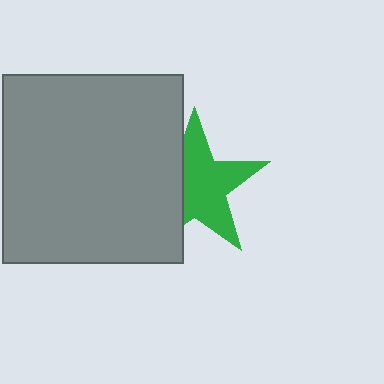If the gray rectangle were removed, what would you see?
You would see the complete green star.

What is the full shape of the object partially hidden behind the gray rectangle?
The partially hidden object is a green star.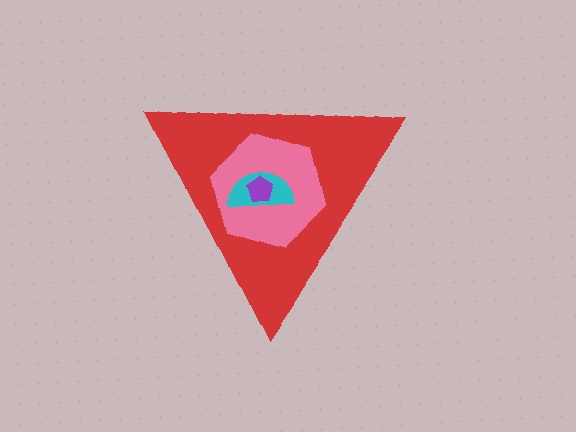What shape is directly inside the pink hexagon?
The cyan semicircle.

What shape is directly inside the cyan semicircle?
The purple pentagon.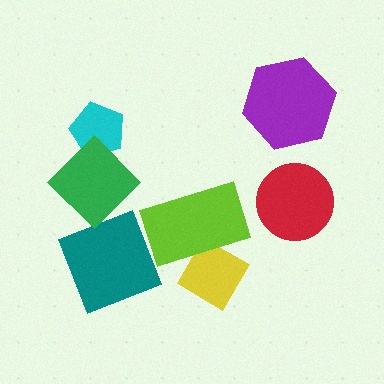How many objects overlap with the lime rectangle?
1 object overlaps with the lime rectangle.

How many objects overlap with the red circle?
0 objects overlap with the red circle.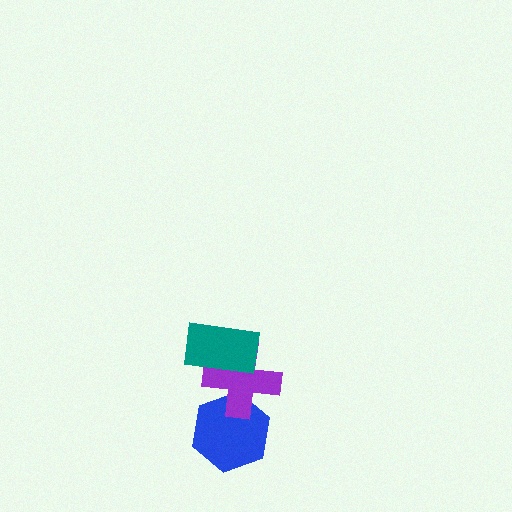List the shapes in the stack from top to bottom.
From top to bottom: the teal rectangle, the purple cross, the blue hexagon.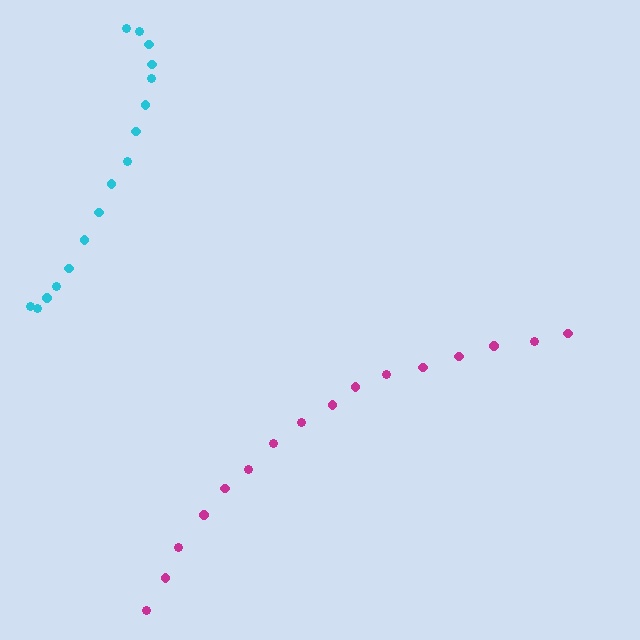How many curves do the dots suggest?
There are 2 distinct paths.